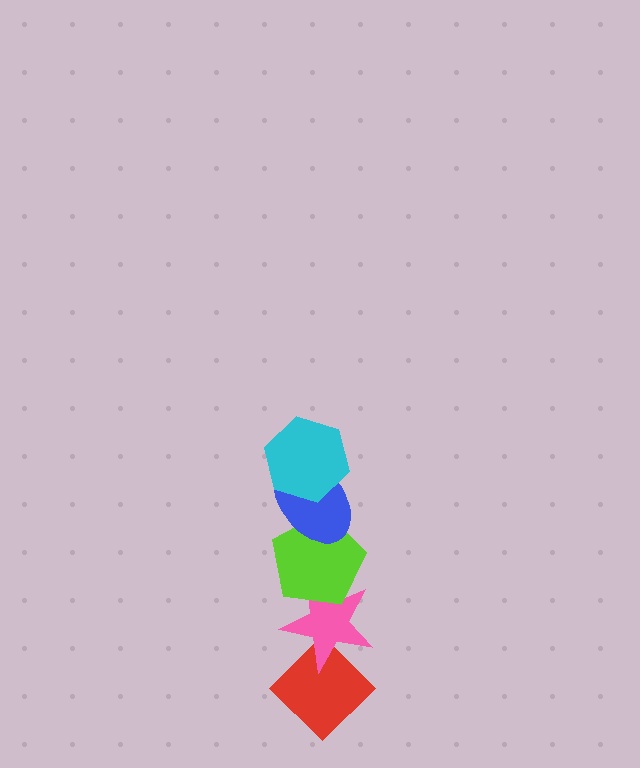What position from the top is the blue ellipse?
The blue ellipse is 2nd from the top.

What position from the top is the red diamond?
The red diamond is 5th from the top.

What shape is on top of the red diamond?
The pink star is on top of the red diamond.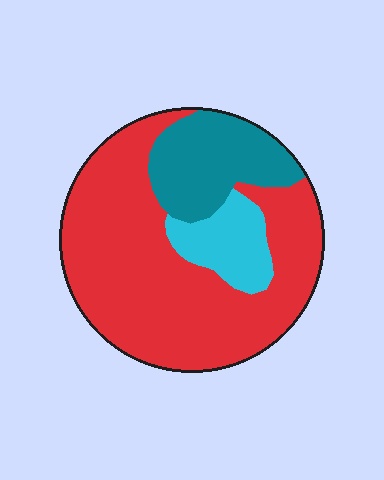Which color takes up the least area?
Cyan, at roughly 10%.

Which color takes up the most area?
Red, at roughly 70%.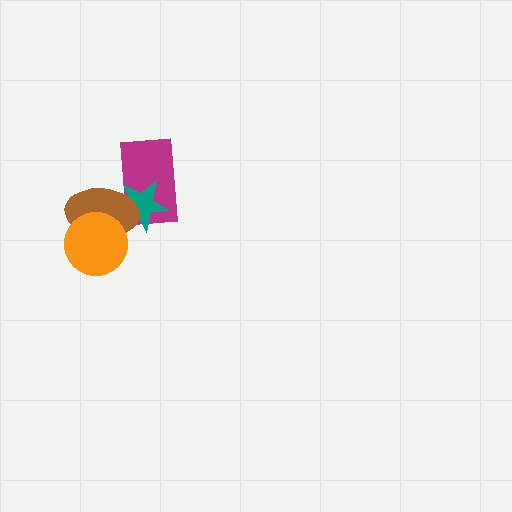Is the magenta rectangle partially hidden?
Yes, it is partially covered by another shape.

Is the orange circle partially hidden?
No, no other shape covers it.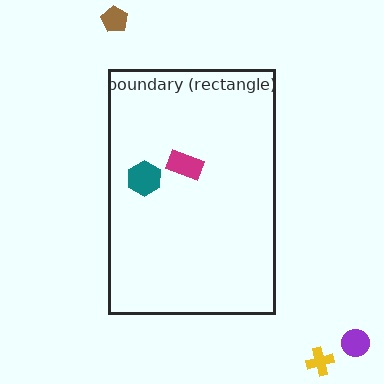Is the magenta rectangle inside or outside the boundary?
Inside.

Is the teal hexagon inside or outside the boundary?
Inside.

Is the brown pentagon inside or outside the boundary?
Outside.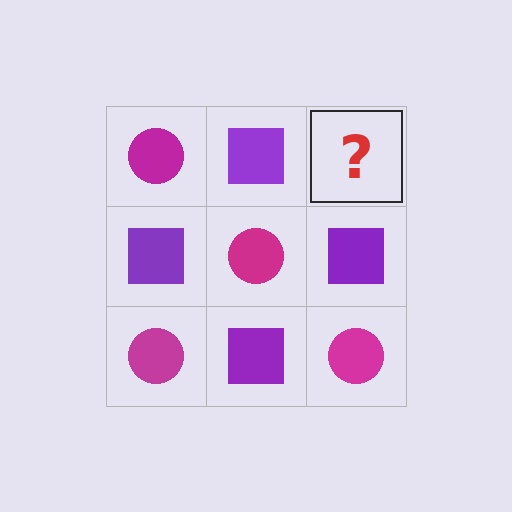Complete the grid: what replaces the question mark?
The question mark should be replaced with a magenta circle.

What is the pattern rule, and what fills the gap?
The rule is that it alternates magenta circle and purple square in a checkerboard pattern. The gap should be filled with a magenta circle.